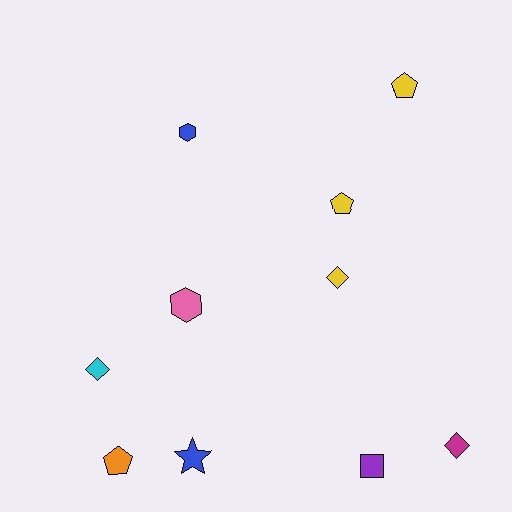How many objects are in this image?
There are 10 objects.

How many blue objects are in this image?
There are 2 blue objects.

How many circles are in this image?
There are no circles.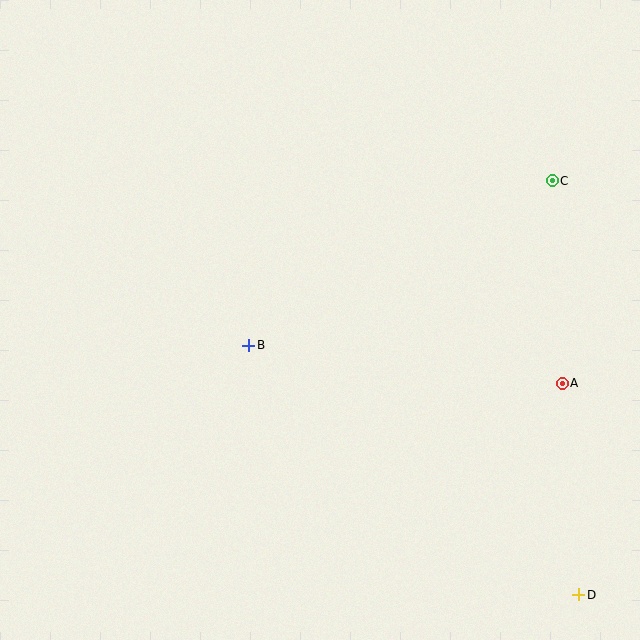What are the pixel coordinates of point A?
Point A is at (562, 383).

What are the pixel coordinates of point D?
Point D is at (579, 595).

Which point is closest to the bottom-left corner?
Point B is closest to the bottom-left corner.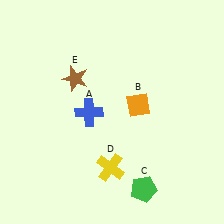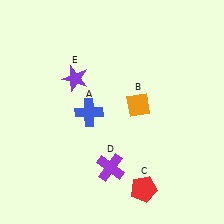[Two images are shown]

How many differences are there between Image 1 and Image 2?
There are 3 differences between the two images.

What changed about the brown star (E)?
In Image 1, E is brown. In Image 2, it changed to purple.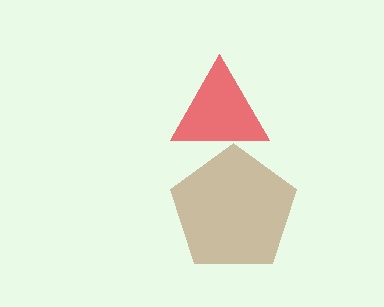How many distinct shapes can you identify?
There are 2 distinct shapes: a red triangle, a brown pentagon.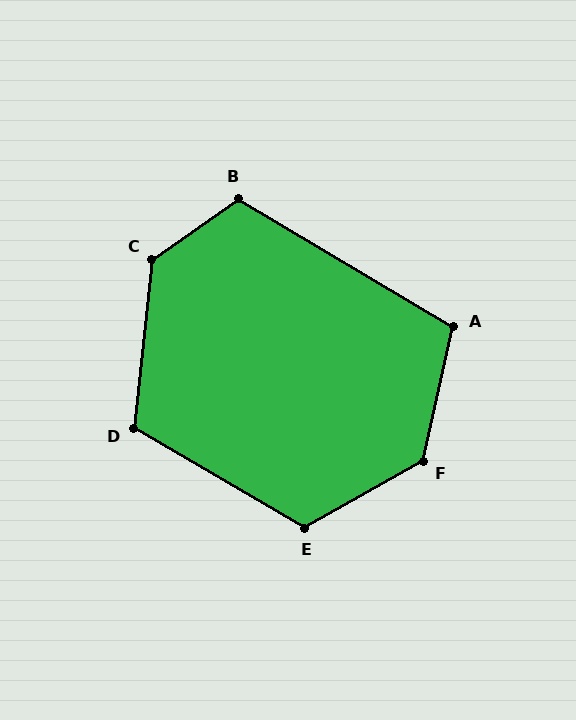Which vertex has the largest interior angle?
F, at approximately 132 degrees.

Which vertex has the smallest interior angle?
A, at approximately 108 degrees.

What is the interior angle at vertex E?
Approximately 120 degrees (obtuse).